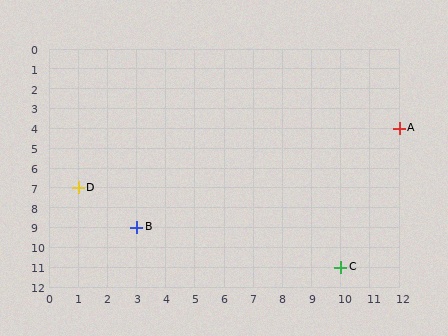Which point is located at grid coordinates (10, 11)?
Point C is at (10, 11).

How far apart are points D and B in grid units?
Points D and B are 2 columns and 2 rows apart (about 2.8 grid units diagonally).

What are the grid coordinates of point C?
Point C is at grid coordinates (10, 11).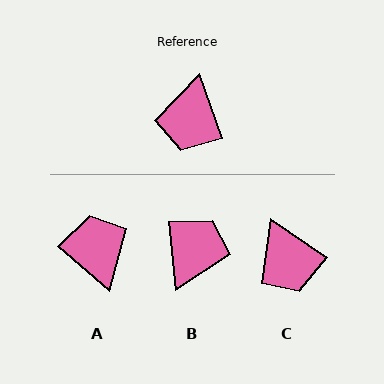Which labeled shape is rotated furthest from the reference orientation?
B, about 167 degrees away.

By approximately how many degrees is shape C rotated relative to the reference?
Approximately 36 degrees counter-clockwise.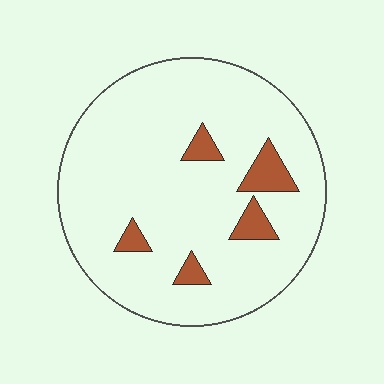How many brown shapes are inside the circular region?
5.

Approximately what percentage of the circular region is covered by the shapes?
Approximately 10%.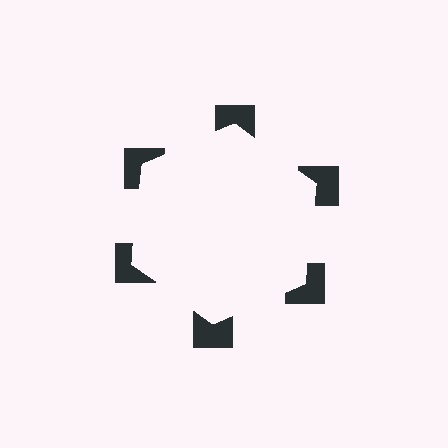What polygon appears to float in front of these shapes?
An illusory hexagon — its edges are inferred from the aligned wedge cuts in the notched squares, not physically drawn.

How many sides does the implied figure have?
6 sides.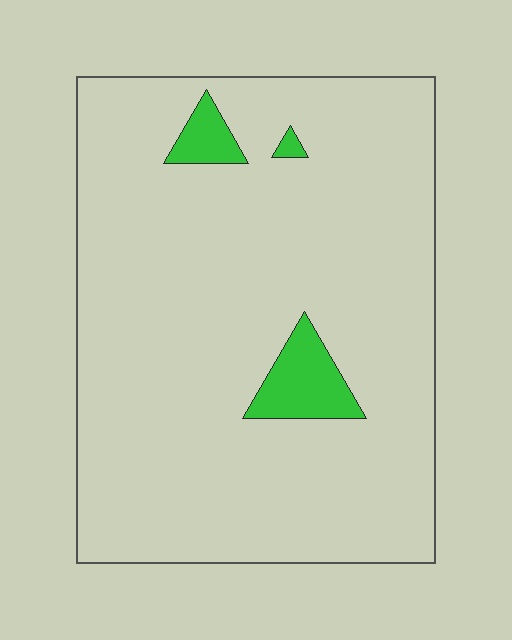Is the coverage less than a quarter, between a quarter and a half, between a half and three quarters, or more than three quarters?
Less than a quarter.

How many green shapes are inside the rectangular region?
3.